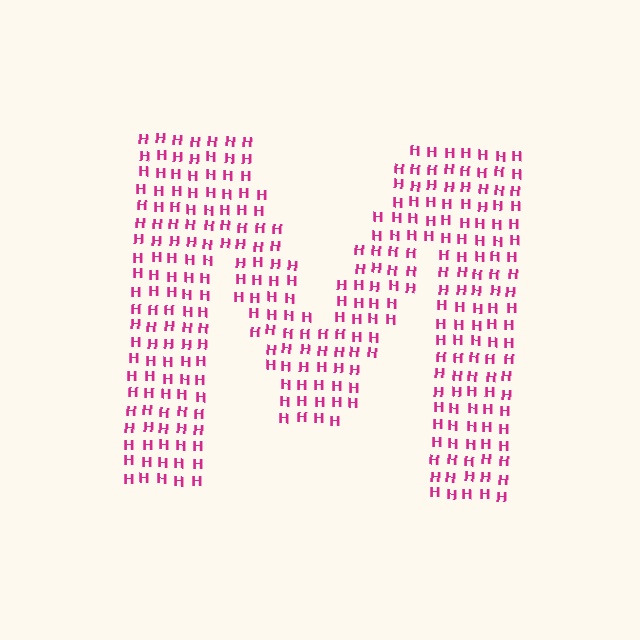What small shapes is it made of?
It is made of small letter H's.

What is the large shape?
The large shape is the letter M.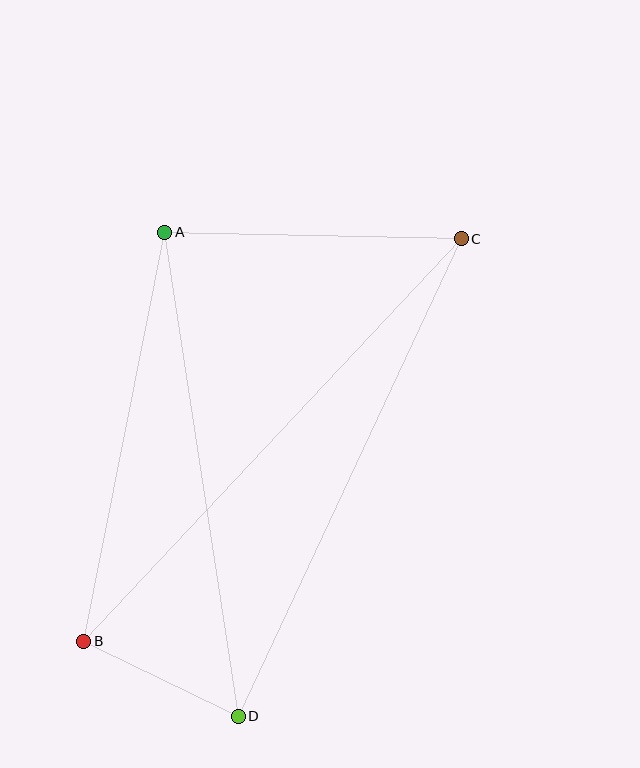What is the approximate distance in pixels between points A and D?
The distance between A and D is approximately 489 pixels.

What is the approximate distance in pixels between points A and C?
The distance between A and C is approximately 296 pixels.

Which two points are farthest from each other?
Points B and C are farthest from each other.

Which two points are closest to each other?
Points B and D are closest to each other.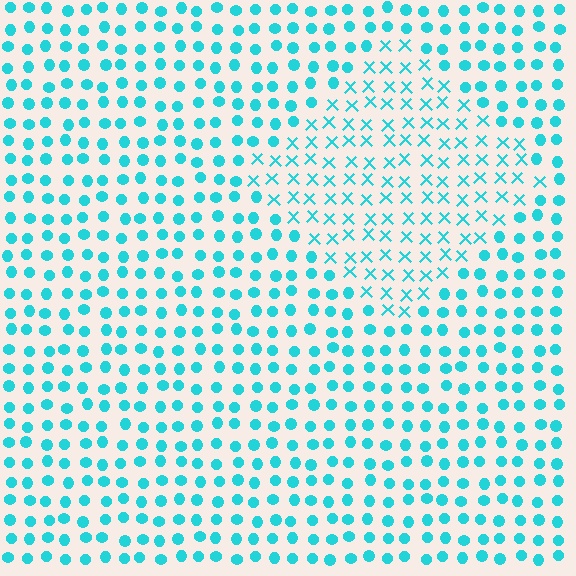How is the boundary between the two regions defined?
The boundary is defined by a change in element shape: X marks inside vs. circles outside. All elements share the same color and spacing.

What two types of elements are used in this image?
The image uses X marks inside the diamond region and circles outside it.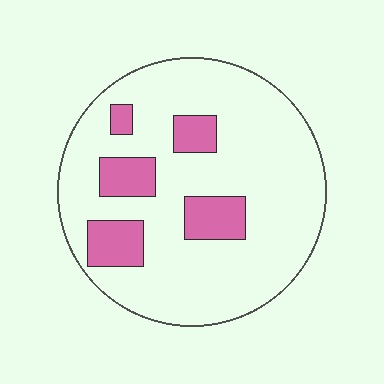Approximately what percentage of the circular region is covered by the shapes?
Approximately 20%.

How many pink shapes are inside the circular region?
5.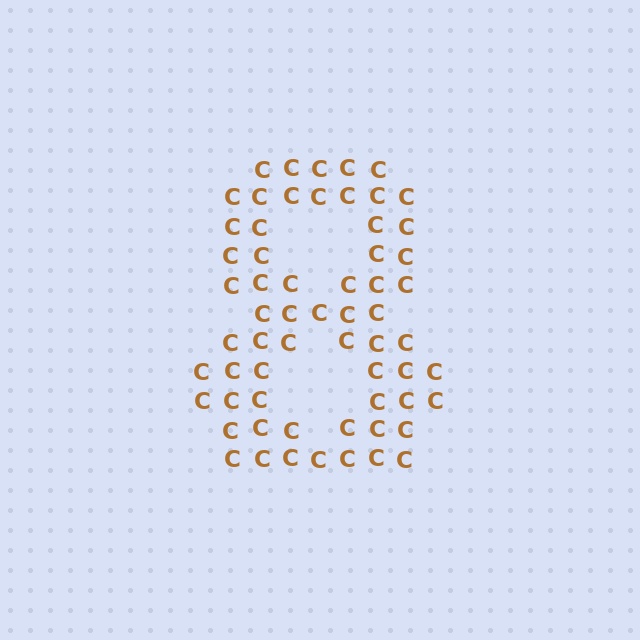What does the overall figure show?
The overall figure shows the digit 8.